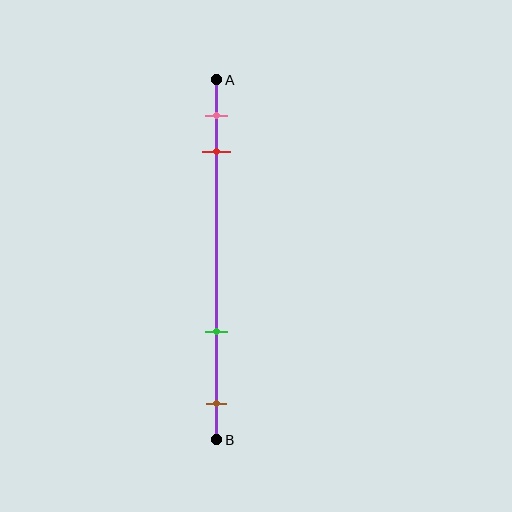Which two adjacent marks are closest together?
The pink and red marks are the closest adjacent pair.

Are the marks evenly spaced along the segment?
No, the marks are not evenly spaced.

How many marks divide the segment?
There are 4 marks dividing the segment.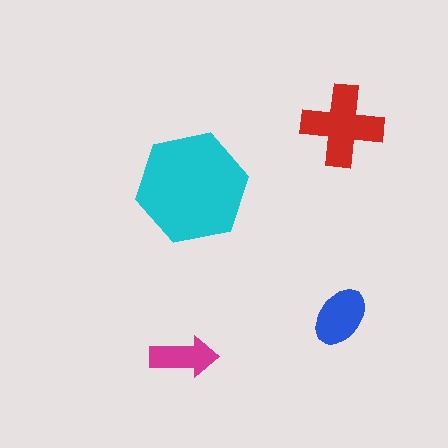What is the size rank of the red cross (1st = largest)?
2nd.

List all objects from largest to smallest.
The cyan hexagon, the red cross, the blue ellipse, the magenta arrow.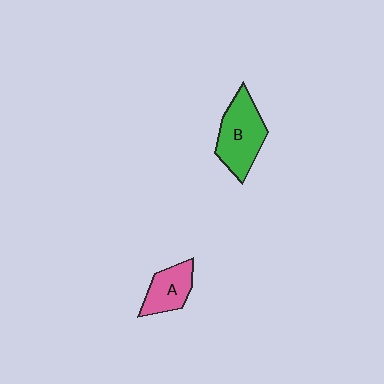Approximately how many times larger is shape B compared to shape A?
Approximately 1.6 times.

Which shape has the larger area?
Shape B (green).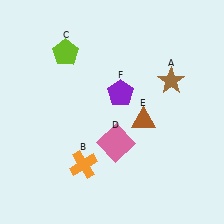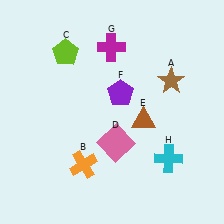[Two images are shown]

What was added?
A magenta cross (G), a cyan cross (H) were added in Image 2.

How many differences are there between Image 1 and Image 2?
There are 2 differences between the two images.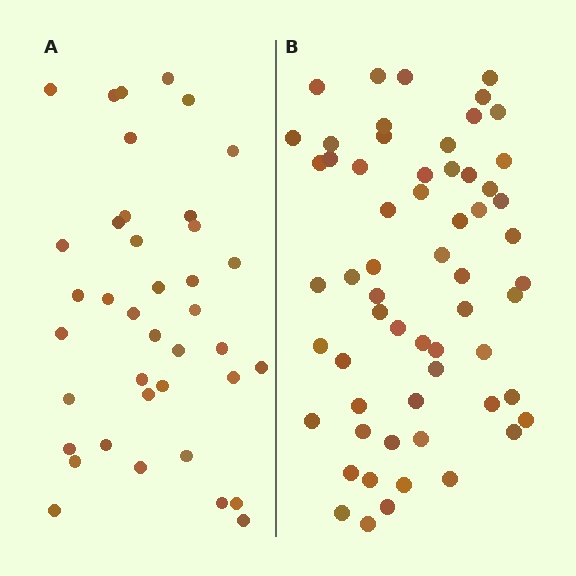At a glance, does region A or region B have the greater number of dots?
Region B (the right region) has more dots.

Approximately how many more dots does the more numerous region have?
Region B has approximately 20 more dots than region A.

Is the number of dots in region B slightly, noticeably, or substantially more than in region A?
Region B has substantially more. The ratio is roughly 1.5 to 1.